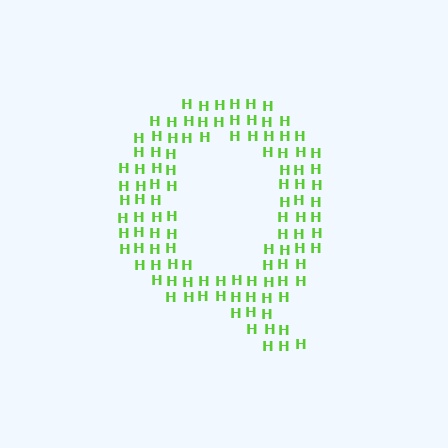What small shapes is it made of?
It is made of small letter H's.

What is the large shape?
The large shape is the letter Q.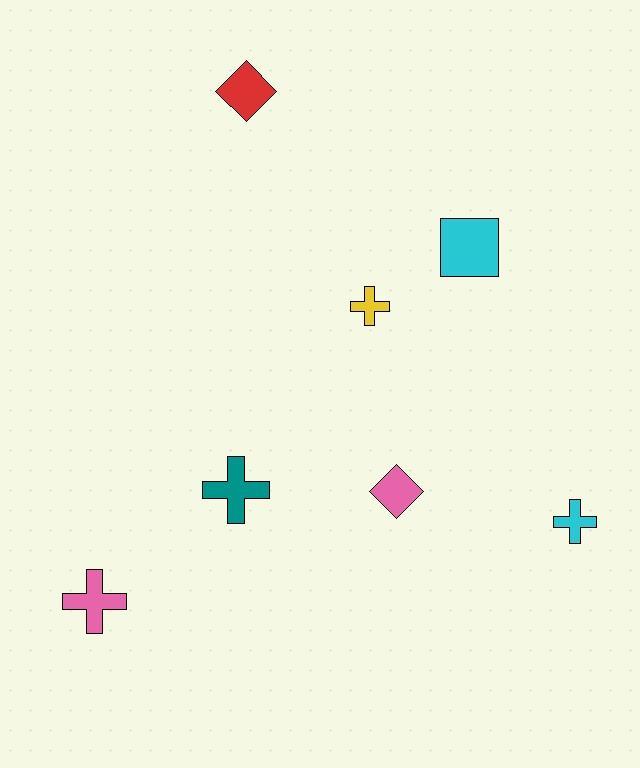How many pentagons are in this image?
There are no pentagons.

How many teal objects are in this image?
There is 1 teal object.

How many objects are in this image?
There are 7 objects.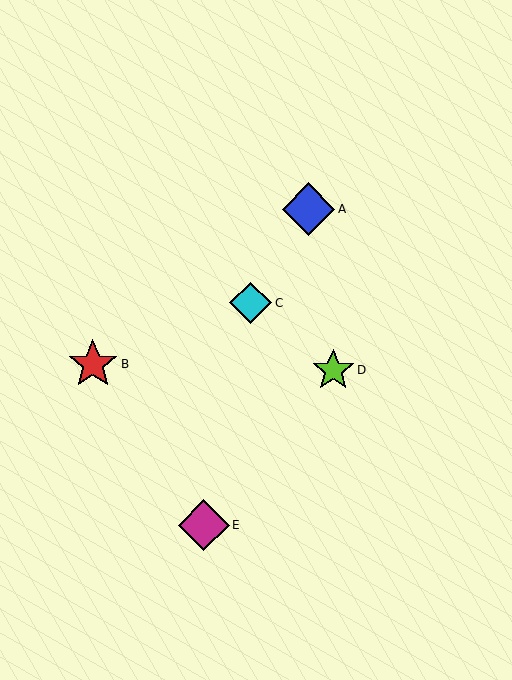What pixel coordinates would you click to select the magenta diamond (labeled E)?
Click at (204, 525) to select the magenta diamond E.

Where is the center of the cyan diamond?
The center of the cyan diamond is at (251, 303).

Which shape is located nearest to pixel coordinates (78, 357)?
The red star (labeled B) at (93, 364) is nearest to that location.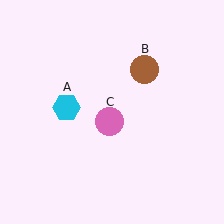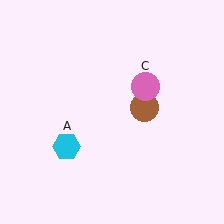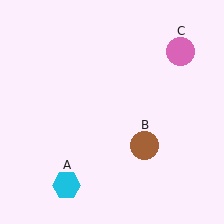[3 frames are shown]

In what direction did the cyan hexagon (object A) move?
The cyan hexagon (object A) moved down.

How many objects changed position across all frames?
3 objects changed position: cyan hexagon (object A), brown circle (object B), pink circle (object C).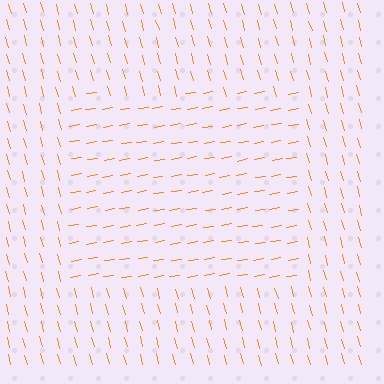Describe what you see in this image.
The image is filled with small orange line segments. A rectangle region in the image has lines oriented differently from the surrounding lines, creating a visible texture boundary.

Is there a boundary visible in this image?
Yes, there is a texture boundary formed by a change in line orientation.